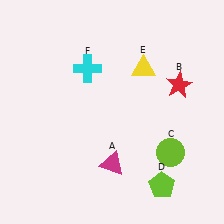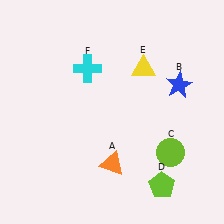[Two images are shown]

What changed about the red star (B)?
In Image 1, B is red. In Image 2, it changed to blue.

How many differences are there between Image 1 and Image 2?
There are 2 differences between the two images.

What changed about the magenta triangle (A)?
In Image 1, A is magenta. In Image 2, it changed to orange.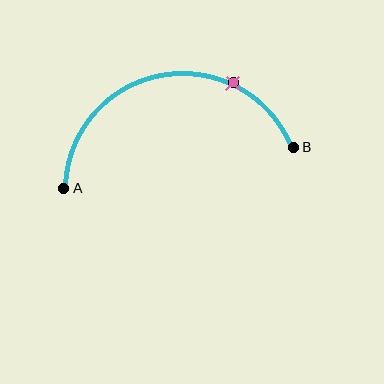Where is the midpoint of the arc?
The arc midpoint is the point on the curve farthest from the straight line joining A and B. It sits above that line.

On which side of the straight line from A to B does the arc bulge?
The arc bulges above the straight line connecting A and B.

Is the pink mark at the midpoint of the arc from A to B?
No. The pink mark lies on the arc but is closer to endpoint B. The arc midpoint would be at the point on the curve equidistant along the arc from both A and B.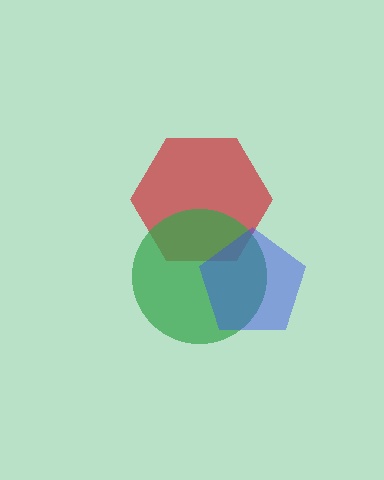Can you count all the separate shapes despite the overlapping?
Yes, there are 3 separate shapes.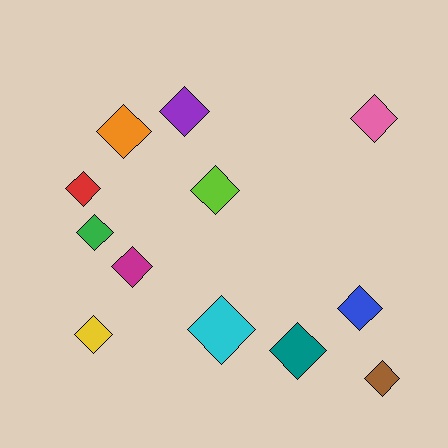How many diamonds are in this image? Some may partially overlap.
There are 12 diamonds.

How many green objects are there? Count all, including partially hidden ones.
There is 1 green object.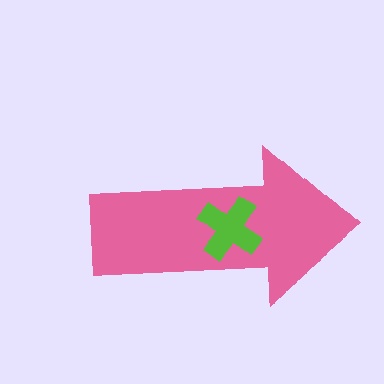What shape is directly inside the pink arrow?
The lime cross.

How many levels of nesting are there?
2.